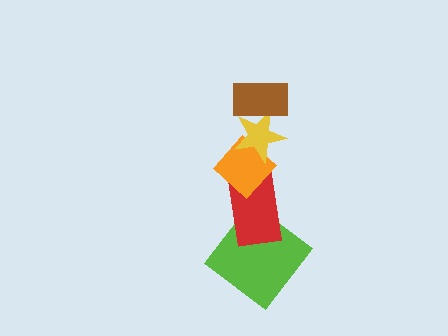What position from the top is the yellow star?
The yellow star is 2nd from the top.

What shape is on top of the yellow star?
The brown rectangle is on top of the yellow star.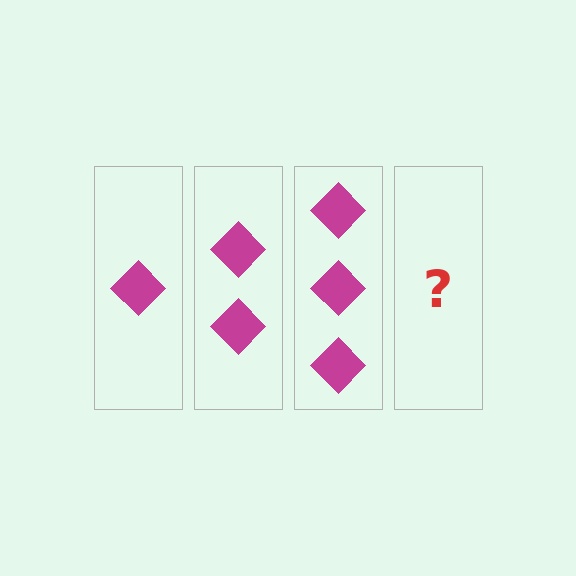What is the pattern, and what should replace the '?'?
The pattern is that each step adds one more diamond. The '?' should be 4 diamonds.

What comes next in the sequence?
The next element should be 4 diamonds.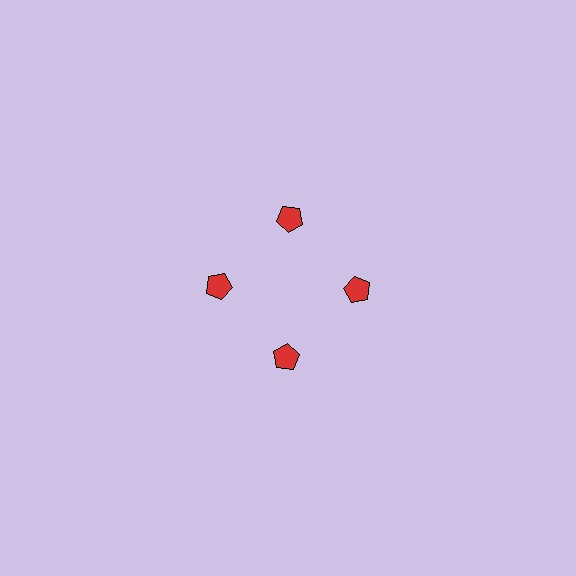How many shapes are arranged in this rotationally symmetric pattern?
There are 4 shapes, arranged in 4 groups of 1.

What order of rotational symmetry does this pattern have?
This pattern has 4-fold rotational symmetry.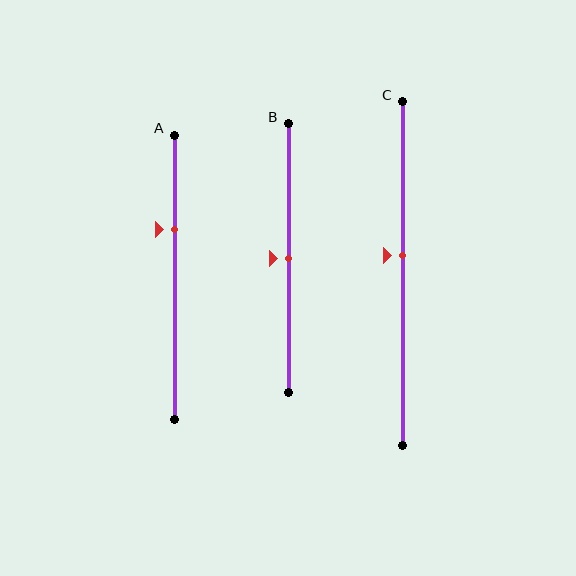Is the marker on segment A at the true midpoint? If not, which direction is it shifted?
No, the marker on segment A is shifted upward by about 17% of the segment length.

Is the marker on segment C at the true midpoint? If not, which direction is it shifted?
No, the marker on segment C is shifted upward by about 5% of the segment length.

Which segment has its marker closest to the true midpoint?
Segment B has its marker closest to the true midpoint.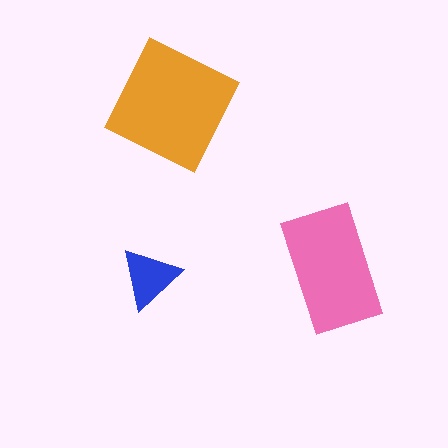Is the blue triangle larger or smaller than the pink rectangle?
Smaller.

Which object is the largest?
The orange square.